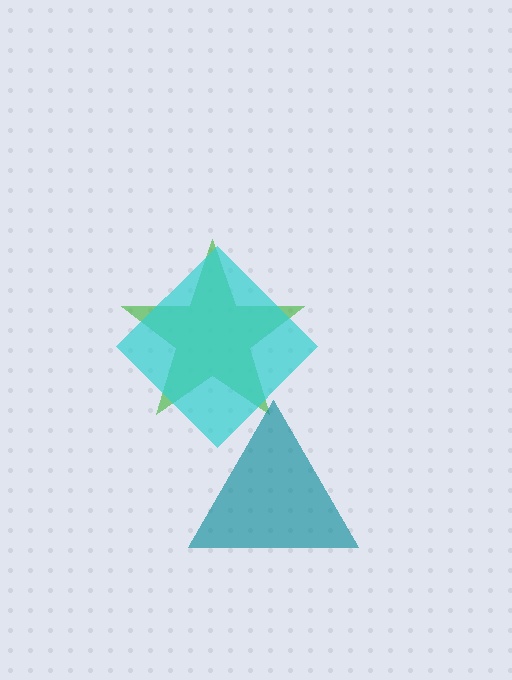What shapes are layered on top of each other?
The layered shapes are: a green star, a teal triangle, a cyan diamond.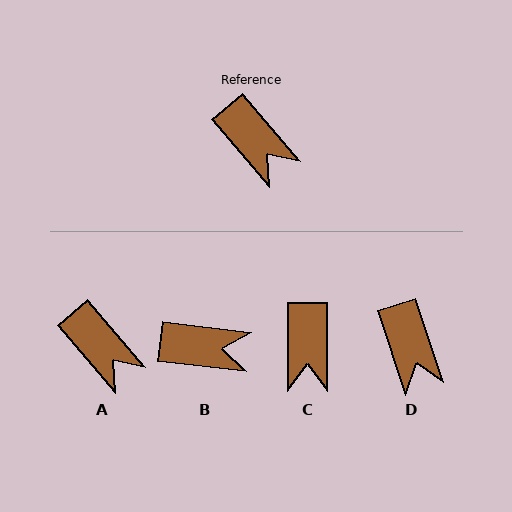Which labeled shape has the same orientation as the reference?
A.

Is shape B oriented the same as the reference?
No, it is off by about 43 degrees.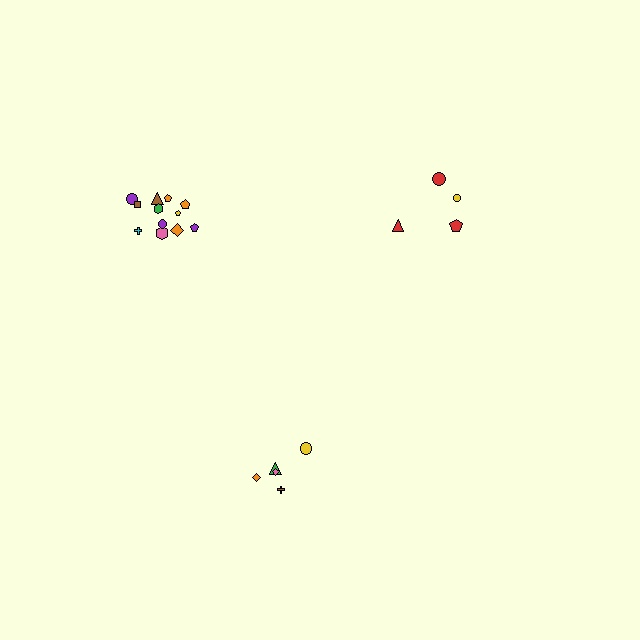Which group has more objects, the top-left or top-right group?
The top-left group.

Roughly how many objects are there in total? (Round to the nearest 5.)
Roughly 20 objects in total.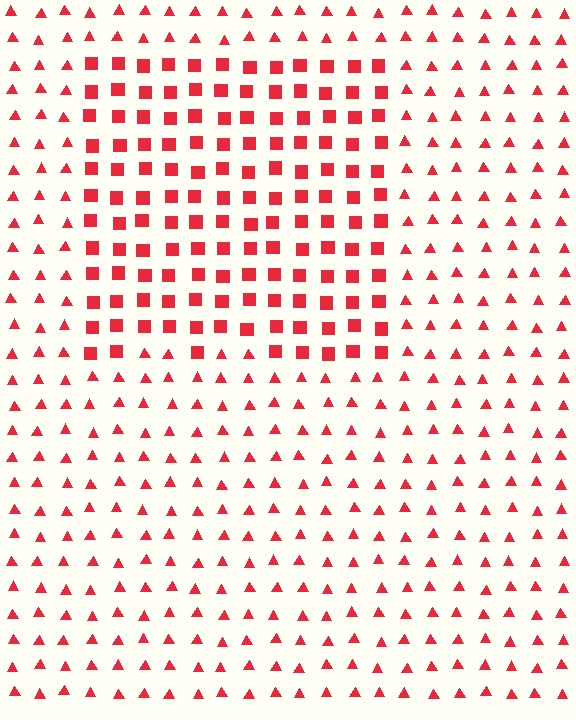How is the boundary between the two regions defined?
The boundary is defined by a change in element shape: squares inside vs. triangles outside. All elements share the same color and spacing.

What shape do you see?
I see a rectangle.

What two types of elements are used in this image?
The image uses squares inside the rectangle region and triangles outside it.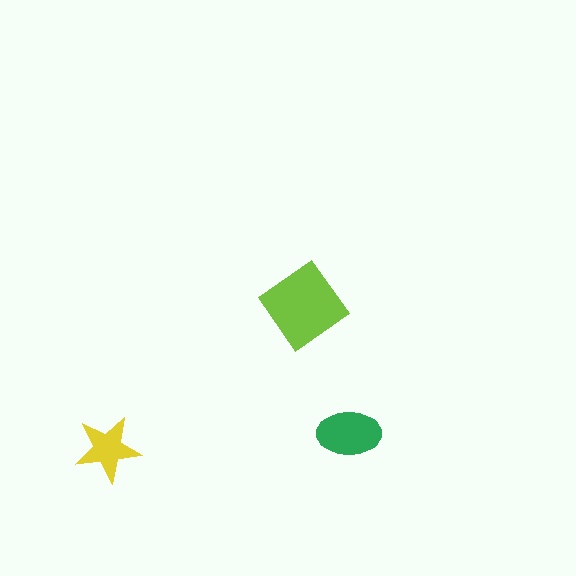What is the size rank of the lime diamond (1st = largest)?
1st.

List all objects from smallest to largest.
The yellow star, the green ellipse, the lime diamond.